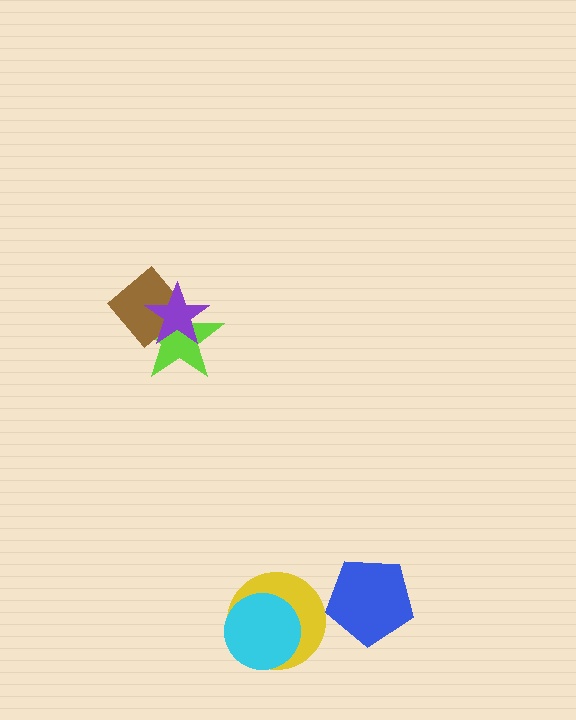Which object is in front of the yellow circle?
The cyan circle is in front of the yellow circle.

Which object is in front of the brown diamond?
The purple star is in front of the brown diamond.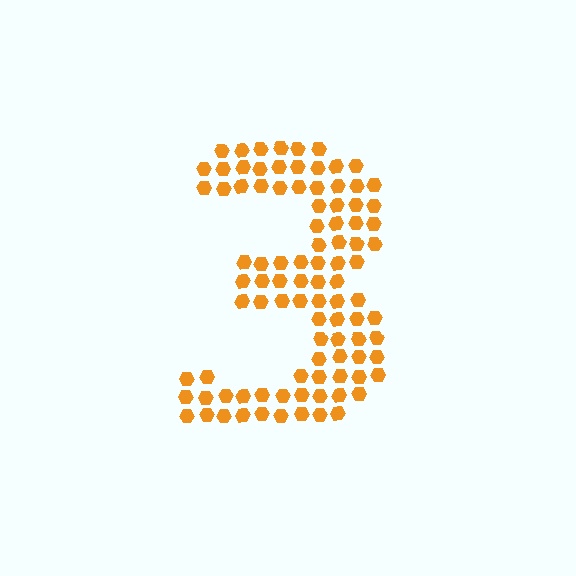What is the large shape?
The large shape is the digit 3.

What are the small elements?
The small elements are hexagons.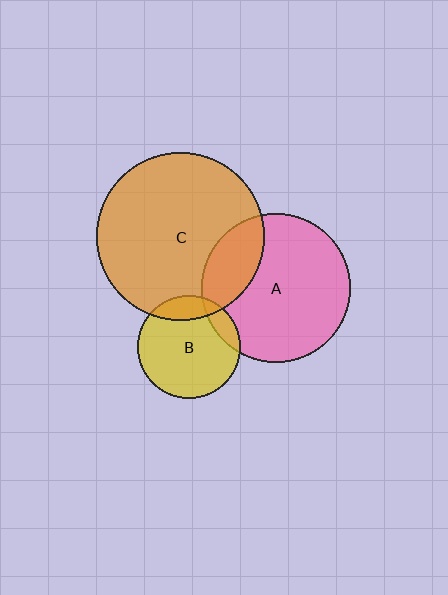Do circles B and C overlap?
Yes.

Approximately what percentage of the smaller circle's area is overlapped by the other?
Approximately 15%.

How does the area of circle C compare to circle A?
Approximately 1.3 times.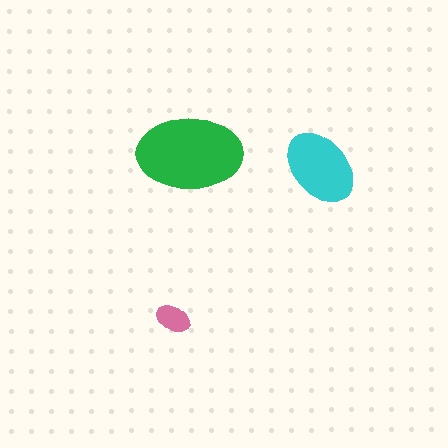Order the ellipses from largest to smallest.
the green one, the cyan one, the pink one.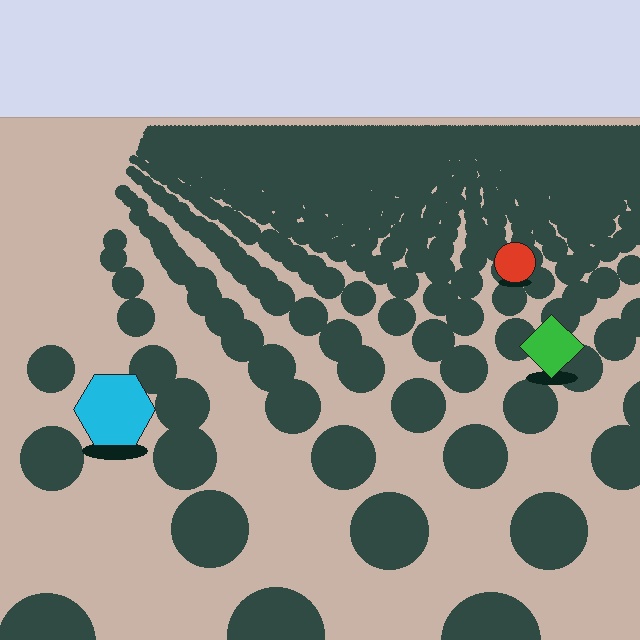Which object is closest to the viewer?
The cyan hexagon is closest. The texture marks near it are larger and more spread out.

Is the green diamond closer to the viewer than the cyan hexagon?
No. The cyan hexagon is closer — you can tell from the texture gradient: the ground texture is coarser near it.